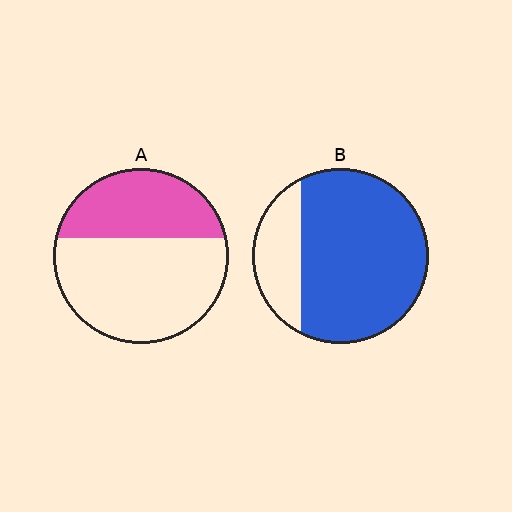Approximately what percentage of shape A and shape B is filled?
A is approximately 35% and B is approximately 75%.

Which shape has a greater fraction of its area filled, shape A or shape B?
Shape B.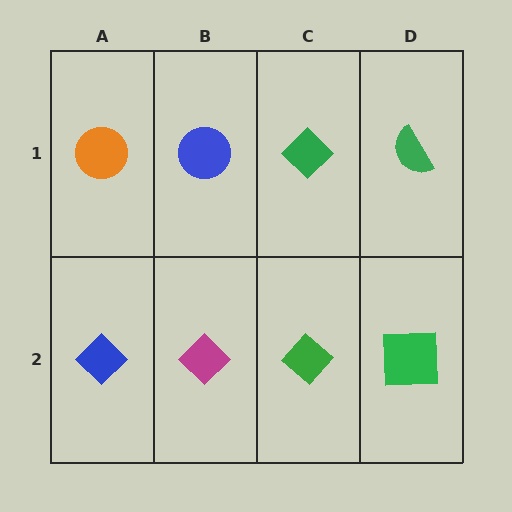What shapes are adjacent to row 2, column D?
A green semicircle (row 1, column D), a green diamond (row 2, column C).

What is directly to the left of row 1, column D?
A green diamond.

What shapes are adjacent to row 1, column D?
A green square (row 2, column D), a green diamond (row 1, column C).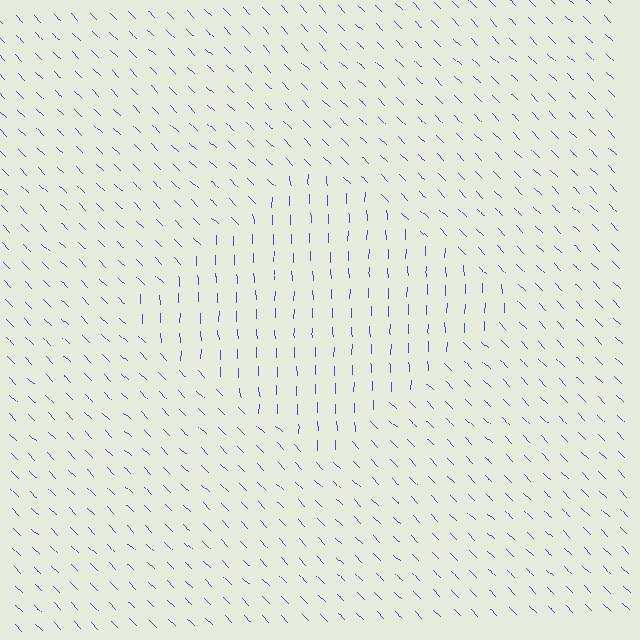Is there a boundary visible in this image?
Yes, there is a texture boundary formed by a change in line orientation.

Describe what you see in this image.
The image is filled with small blue line segments. A diamond region in the image has lines oriented differently from the surrounding lines, creating a visible texture boundary.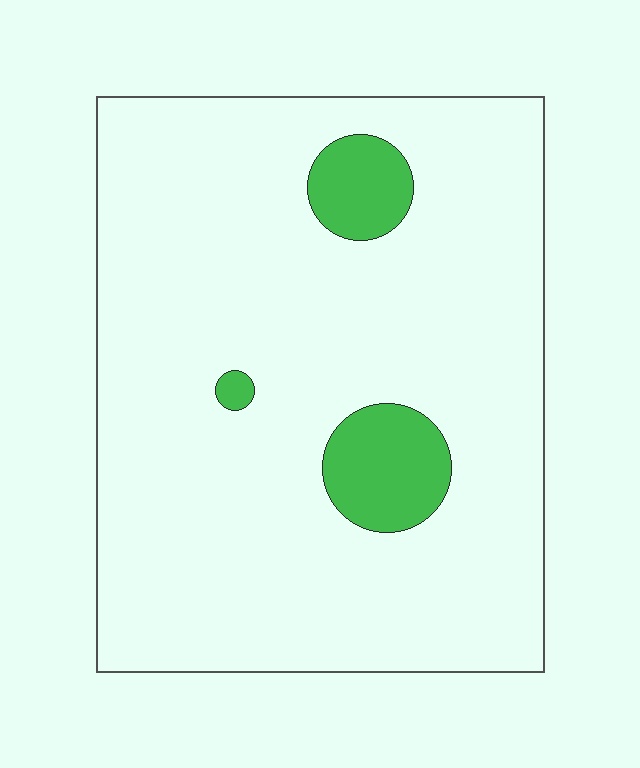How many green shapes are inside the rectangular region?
3.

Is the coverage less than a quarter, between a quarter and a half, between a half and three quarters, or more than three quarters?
Less than a quarter.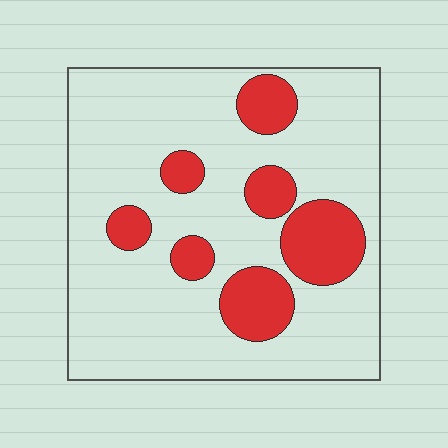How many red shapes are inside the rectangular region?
7.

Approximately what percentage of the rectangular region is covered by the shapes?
Approximately 20%.